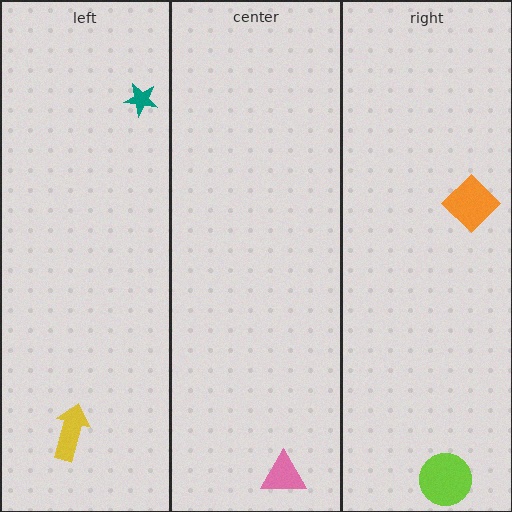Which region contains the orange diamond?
The right region.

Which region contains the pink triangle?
The center region.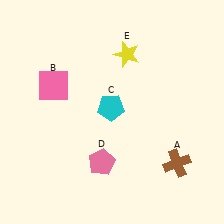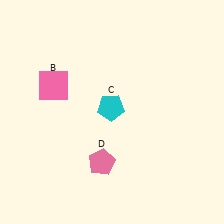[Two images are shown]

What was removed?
The brown cross (A), the yellow star (E) were removed in Image 2.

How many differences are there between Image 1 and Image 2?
There are 2 differences between the two images.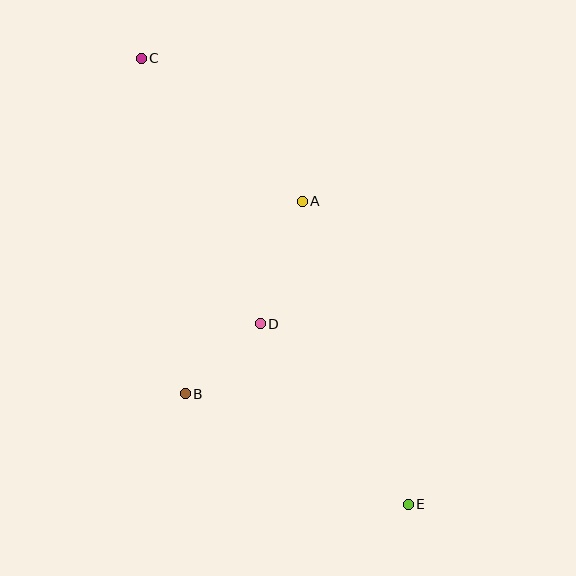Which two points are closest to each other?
Points B and D are closest to each other.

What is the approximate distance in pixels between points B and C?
The distance between B and C is approximately 338 pixels.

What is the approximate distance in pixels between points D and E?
The distance between D and E is approximately 233 pixels.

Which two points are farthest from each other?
Points C and E are farthest from each other.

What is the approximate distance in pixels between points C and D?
The distance between C and D is approximately 291 pixels.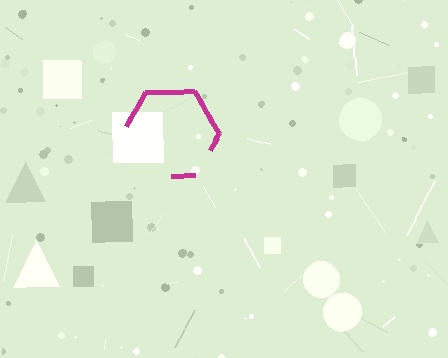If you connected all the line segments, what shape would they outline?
They would outline a hexagon.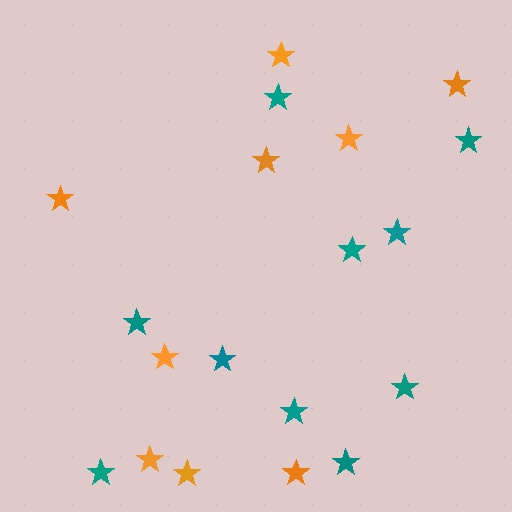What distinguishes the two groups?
There are 2 groups: one group of teal stars (10) and one group of orange stars (9).